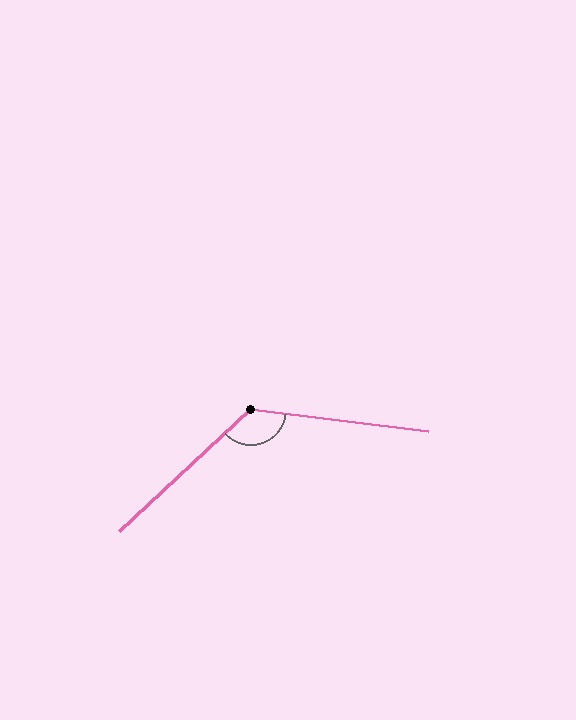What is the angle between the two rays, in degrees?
Approximately 130 degrees.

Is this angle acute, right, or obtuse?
It is obtuse.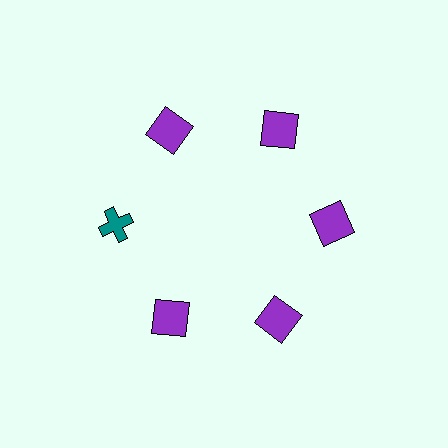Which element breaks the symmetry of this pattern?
The teal cross at roughly the 9 o'clock position breaks the symmetry. All other shapes are purple squares.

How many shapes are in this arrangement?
There are 6 shapes arranged in a ring pattern.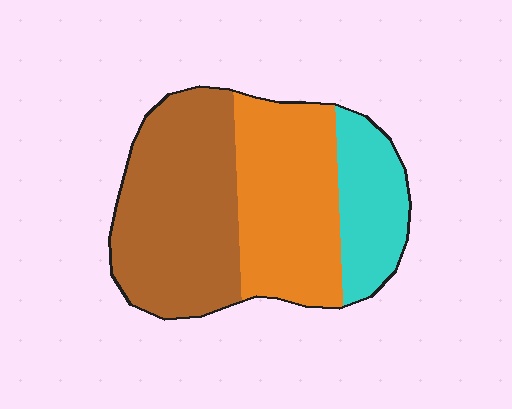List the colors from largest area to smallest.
From largest to smallest: brown, orange, cyan.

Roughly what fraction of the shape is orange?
Orange takes up between a quarter and a half of the shape.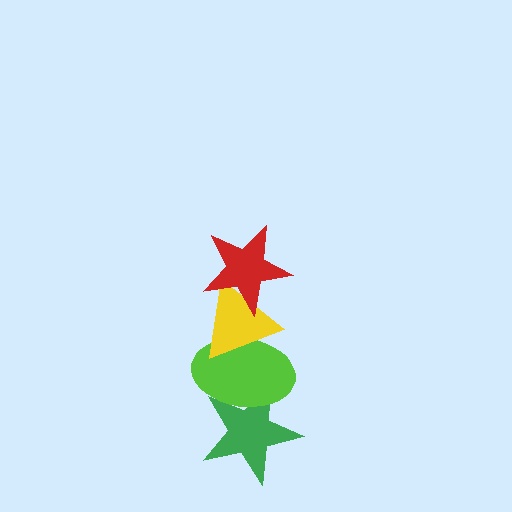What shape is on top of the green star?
The lime ellipse is on top of the green star.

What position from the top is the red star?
The red star is 1st from the top.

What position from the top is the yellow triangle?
The yellow triangle is 2nd from the top.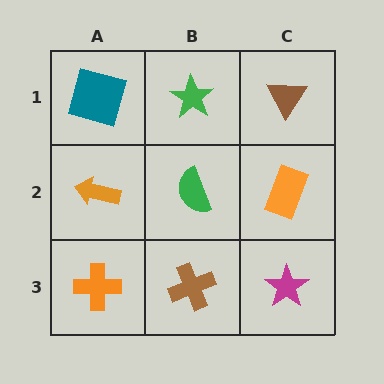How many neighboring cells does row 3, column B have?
3.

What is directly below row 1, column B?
A green semicircle.